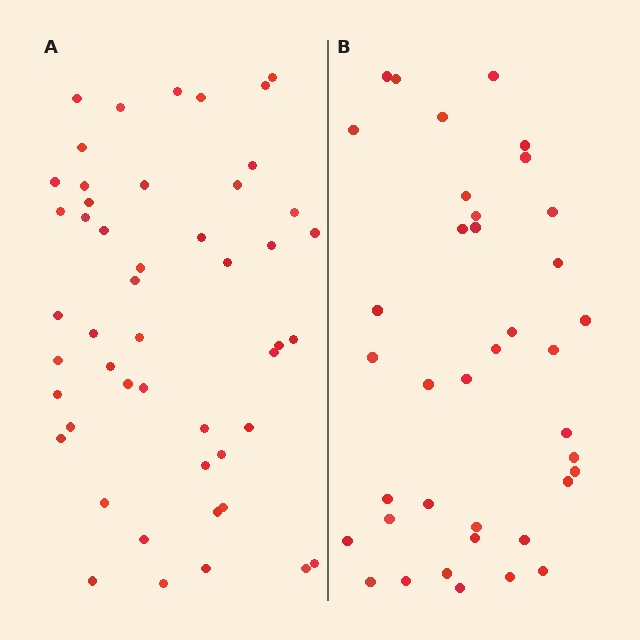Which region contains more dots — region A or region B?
Region A (the left region) has more dots.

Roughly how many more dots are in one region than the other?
Region A has roughly 12 or so more dots than region B.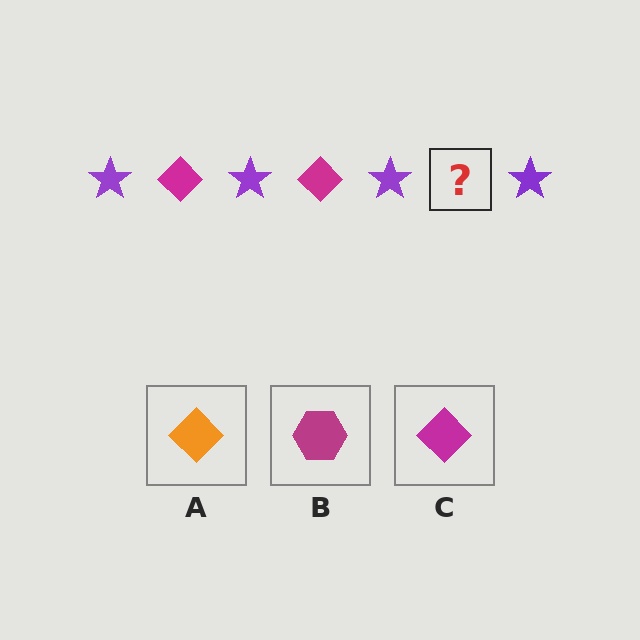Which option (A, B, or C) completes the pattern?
C.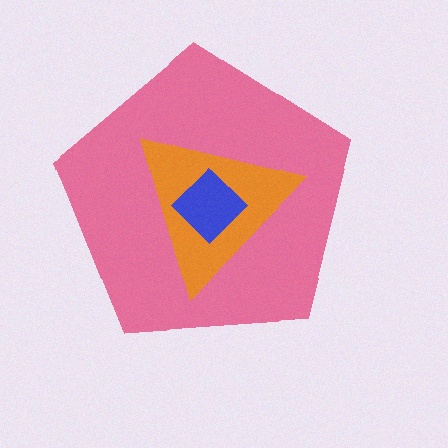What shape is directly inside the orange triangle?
The blue diamond.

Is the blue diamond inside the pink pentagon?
Yes.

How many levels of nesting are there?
3.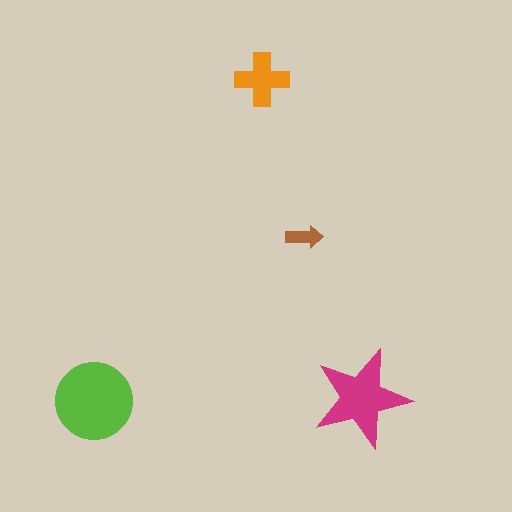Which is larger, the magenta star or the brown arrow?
The magenta star.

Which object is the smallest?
The brown arrow.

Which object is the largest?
The lime circle.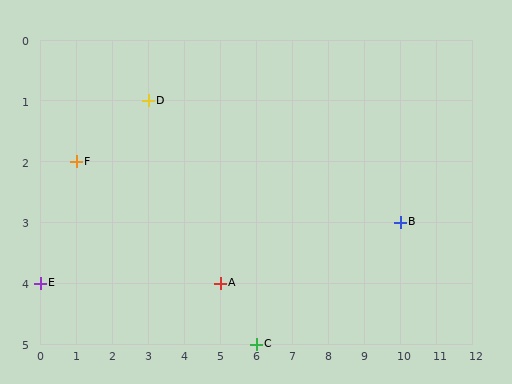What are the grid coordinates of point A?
Point A is at grid coordinates (5, 4).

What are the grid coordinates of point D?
Point D is at grid coordinates (3, 1).